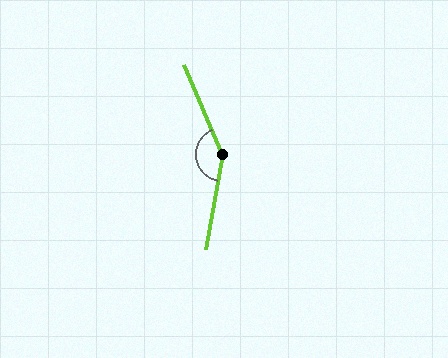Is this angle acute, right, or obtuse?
It is obtuse.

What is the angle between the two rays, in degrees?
Approximately 147 degrees.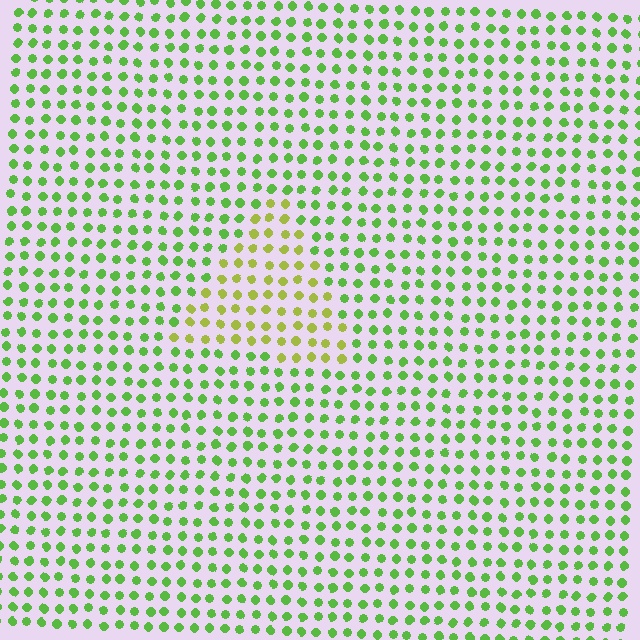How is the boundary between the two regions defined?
The boundary is defined purely by a slight shift in hue (about 36 degrees). Spacing, size, and orientation are identical on both sides.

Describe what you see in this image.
The image is filled with small lime elements in a uniform arrangement. A triangle-shaped region is visible where the elements are tinted to a slightly different hue, forming a subtle color boundary.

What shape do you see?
I see a triangle.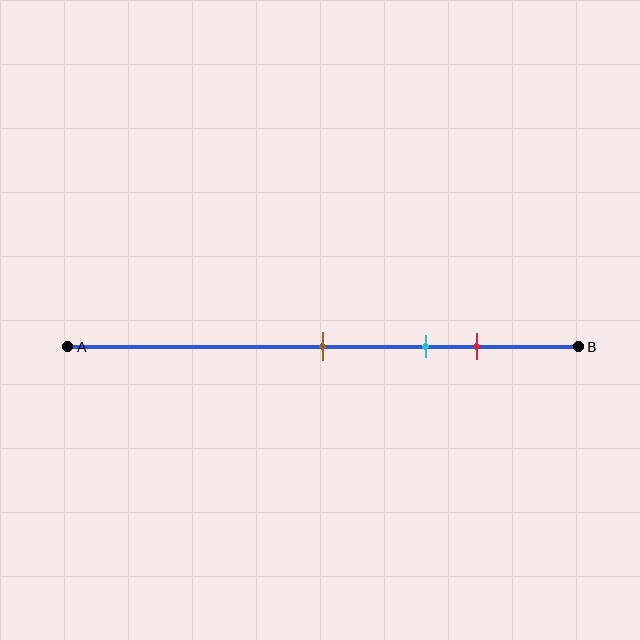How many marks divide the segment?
There are 3 marks dividing the segment.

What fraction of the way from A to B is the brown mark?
The brown mark is approximately 50% (0.5) of the way from A to B.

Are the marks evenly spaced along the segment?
Yes, the marks are approximately evenly spaced.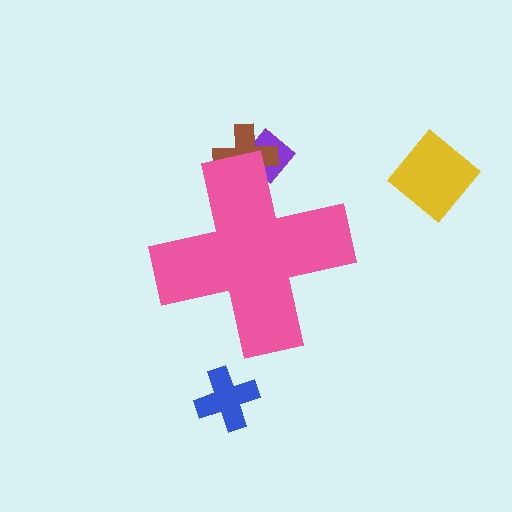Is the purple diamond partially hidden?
Yes, the purple diamond is partially hidden behind the pink cross.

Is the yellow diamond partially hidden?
No, the yellow diamond is fully visible.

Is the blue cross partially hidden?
No, the blue cross is fully visible.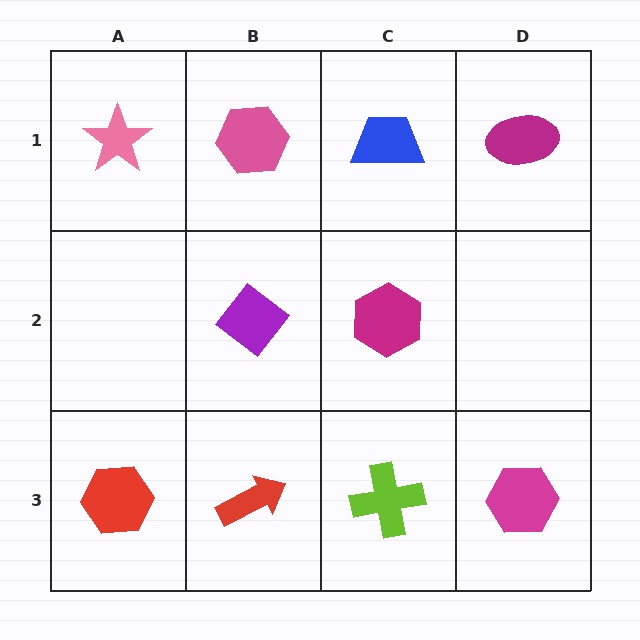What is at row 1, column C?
A blue trapezoid.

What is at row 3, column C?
A lime cross.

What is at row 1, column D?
A magenta ellipse.